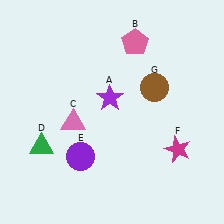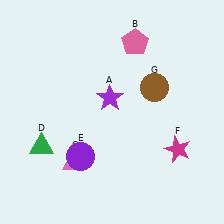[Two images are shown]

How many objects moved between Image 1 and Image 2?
1 object moved between the two images.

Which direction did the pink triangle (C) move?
The pink triangle (C) moved down.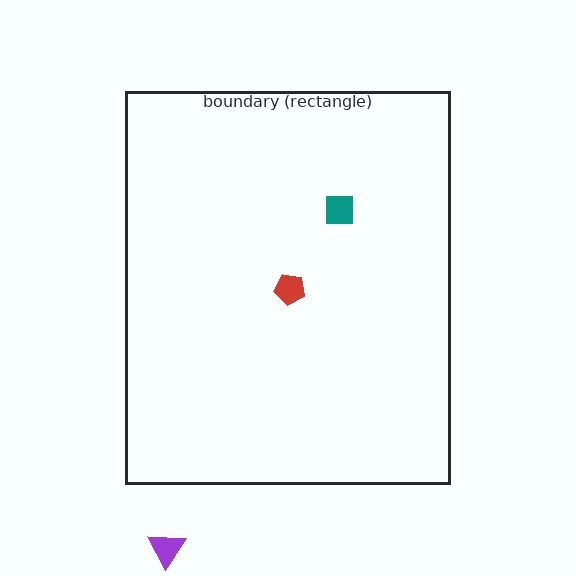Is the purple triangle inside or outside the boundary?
Outside.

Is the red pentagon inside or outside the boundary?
Inside.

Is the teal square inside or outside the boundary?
Inside.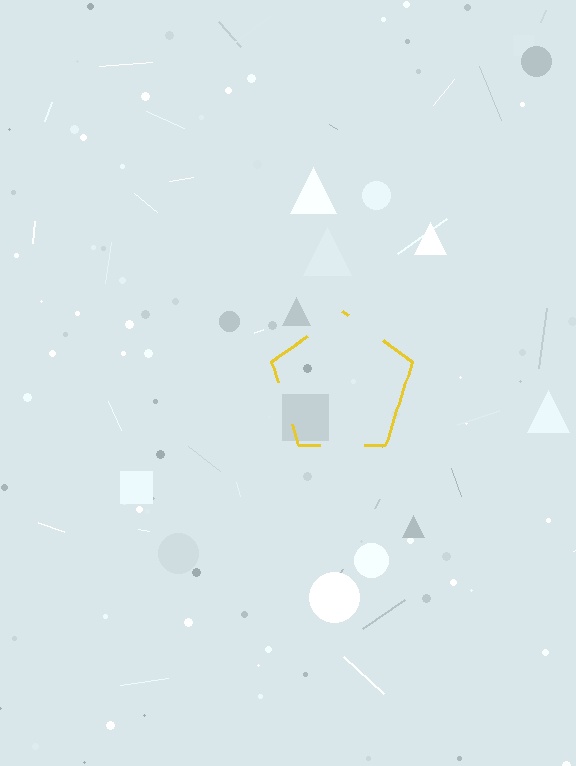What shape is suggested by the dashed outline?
The dashed outline suggests a pentagon.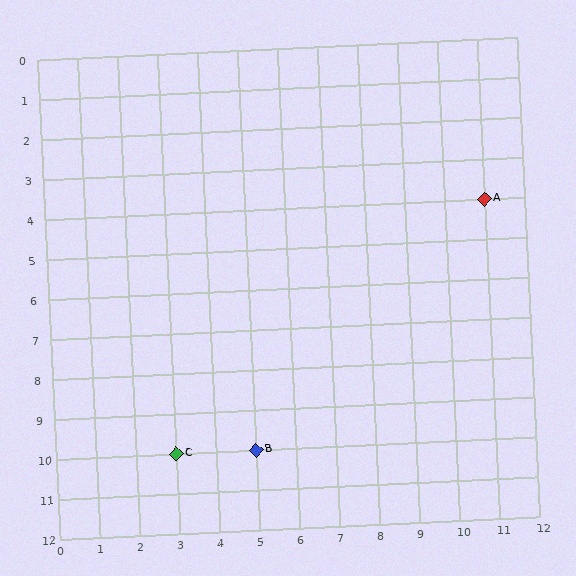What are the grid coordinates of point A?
Point A is at grid coordinates (11, 4).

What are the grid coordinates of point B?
Point B is at grid coordinates (5, 10).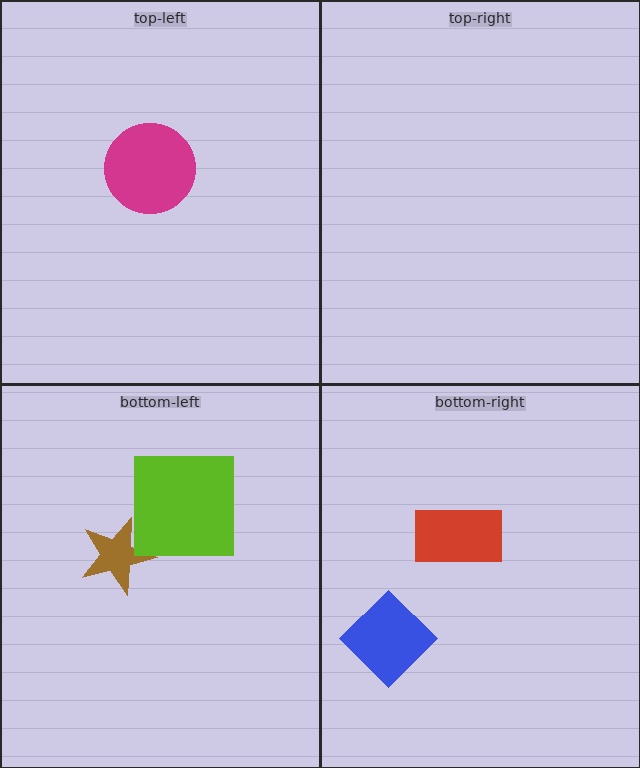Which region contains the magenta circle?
The top-left region.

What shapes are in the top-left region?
The magenta circle.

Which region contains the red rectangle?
The bottom-right region.